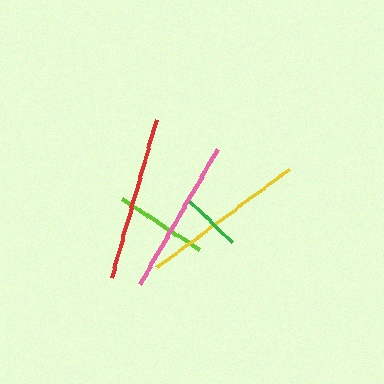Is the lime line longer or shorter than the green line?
The lime line is longer than the green line.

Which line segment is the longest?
The yellow line is the longest at approximately 165 pixels.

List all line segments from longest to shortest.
From longest to shortest: yellow, red, pink, lime, green.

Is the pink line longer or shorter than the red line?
The red line is longer than the pink line.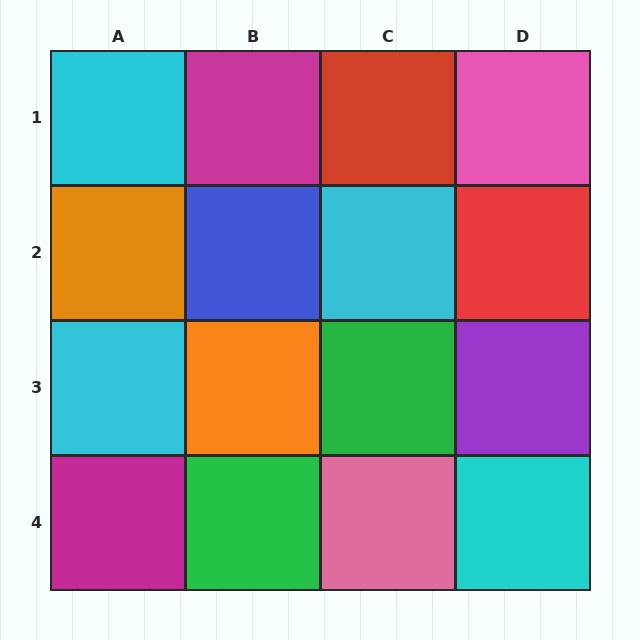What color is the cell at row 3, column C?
Green.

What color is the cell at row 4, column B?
Green.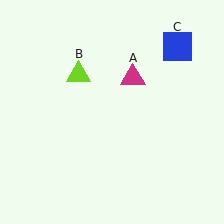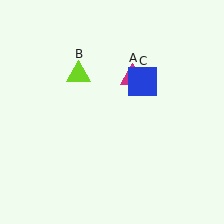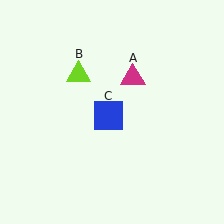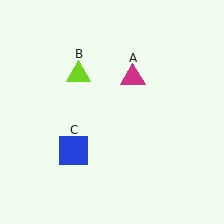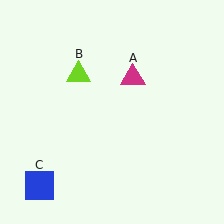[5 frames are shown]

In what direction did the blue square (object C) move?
The blue square (object C) moved down and to the left.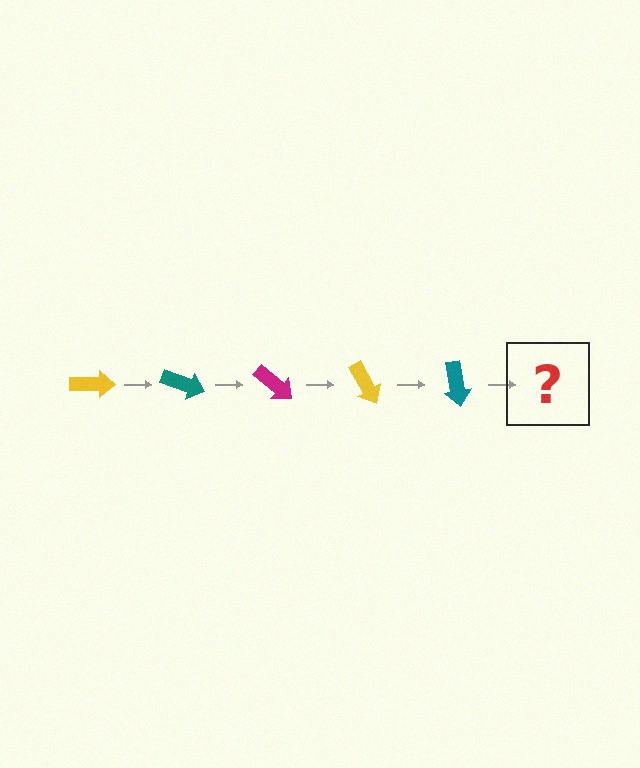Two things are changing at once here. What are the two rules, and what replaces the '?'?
The two rules are that it rotates 20 degrees each step and the color cycles through yellow, teal, and magenta. The '?' should be a magenta arrow, rotated 100 degrees from the start.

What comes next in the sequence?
The next element should be a magenta arrow, rotated 100 degrees from the start.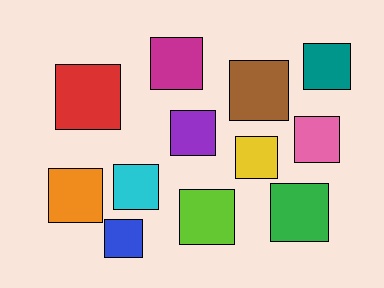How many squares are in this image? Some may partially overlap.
There are 12 squares.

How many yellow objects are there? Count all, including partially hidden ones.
There is 1 yellow object.